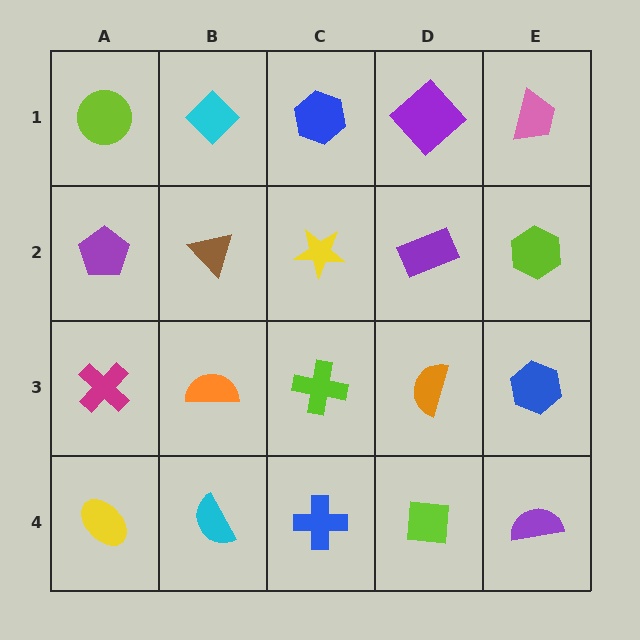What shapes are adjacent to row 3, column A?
A purple pentagon (row 2, column A), a yellow ellipse (row 4, column A), an orange semicircle (row 3, column B).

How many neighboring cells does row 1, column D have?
3.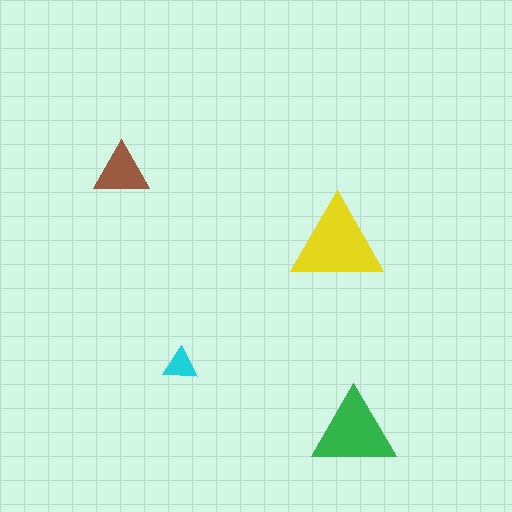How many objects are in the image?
There are 4 objects in the image.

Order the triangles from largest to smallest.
the yellow one, the green one, the brown one, the cyan one.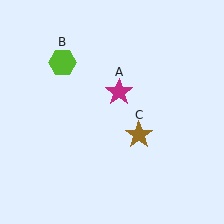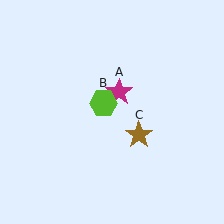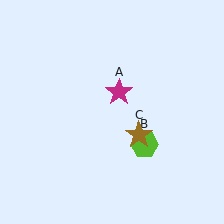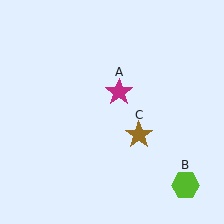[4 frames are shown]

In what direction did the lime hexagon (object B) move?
The lime hexagon (object B) moved down and to the right.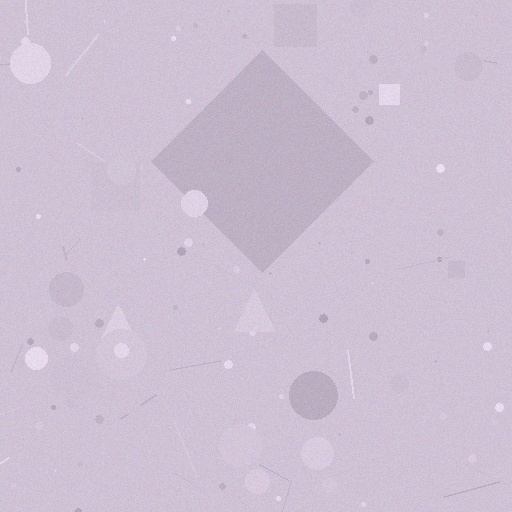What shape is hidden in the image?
A diamond is hidden in the image.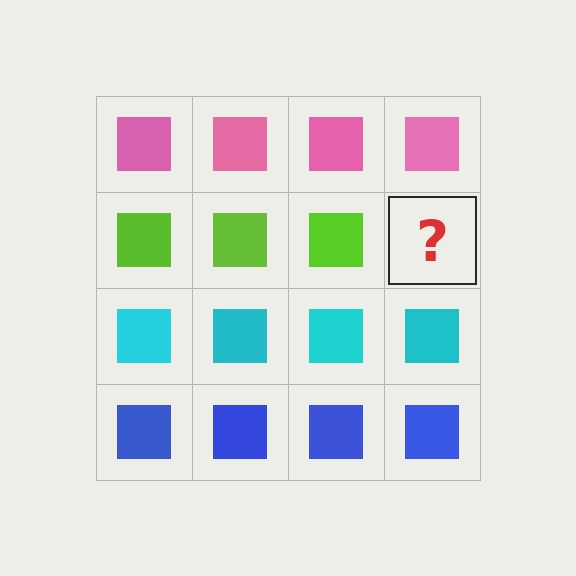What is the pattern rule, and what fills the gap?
The rule is that each row has a consistent color. The gap should be filled with a lime square.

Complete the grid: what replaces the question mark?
The question mark should be replaced with a lime square.